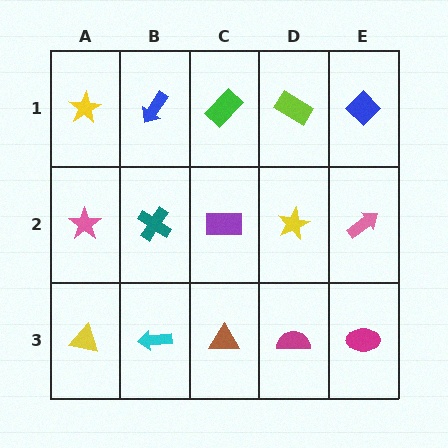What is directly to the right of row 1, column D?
A blue diamond.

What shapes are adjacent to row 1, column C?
A purple rectangle (row 2, column C), a blue arrow (row 1, column B), a lime rectangle (row 1, column D).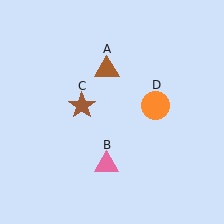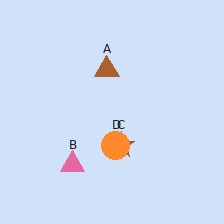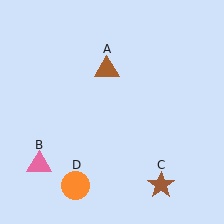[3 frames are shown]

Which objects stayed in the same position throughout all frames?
Brown triangle (object A) remained stationary.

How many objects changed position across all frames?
3 objects changed position: pink triangle (object B), brown star (object C), orange circle (object D).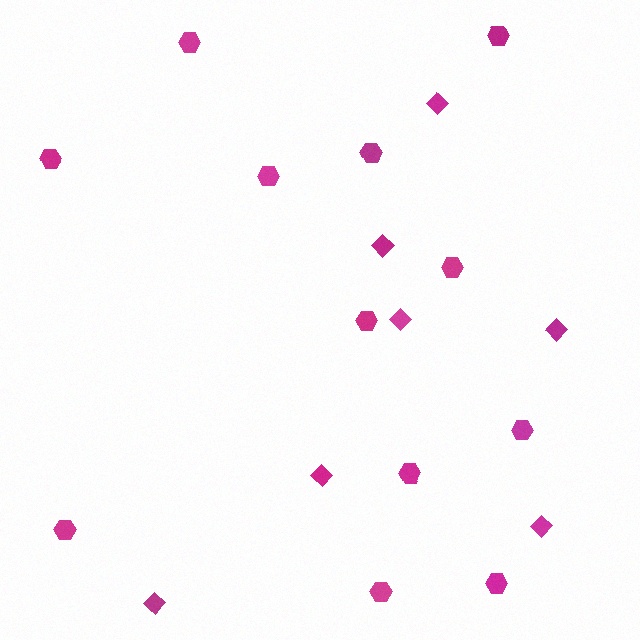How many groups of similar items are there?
There are 2 groups: one group of hexagons (12) and one group of diamonds (7).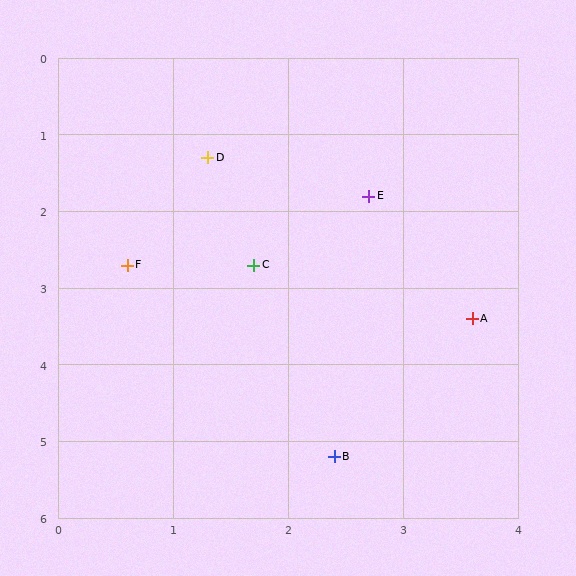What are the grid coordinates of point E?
Point E is at approximately (2.7, 1.8).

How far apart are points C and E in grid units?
Points C and E are about 1.3 grid units apart.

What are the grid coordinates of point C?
Point C is at approximately (1.7, 2.7).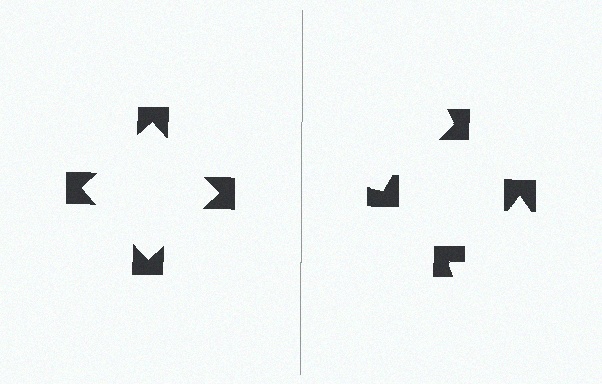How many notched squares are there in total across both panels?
8 — 4 on each side.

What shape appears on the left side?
An illusory square.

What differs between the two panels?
The notched squares are positioned identically on both sides; only the wedge orientations differ. On the left they align to a square; on the right they are misaligned.